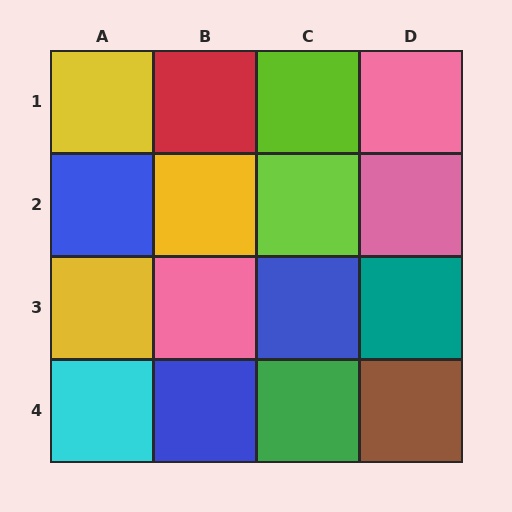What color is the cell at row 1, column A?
Yellow.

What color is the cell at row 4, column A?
Cyan.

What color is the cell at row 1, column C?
Lime.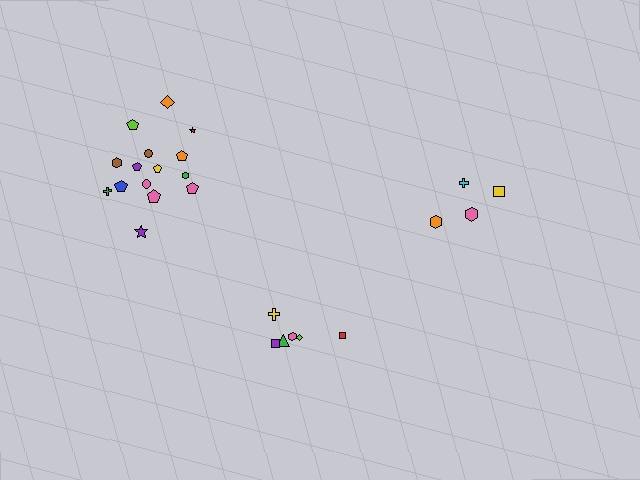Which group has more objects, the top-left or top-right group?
The top-left group.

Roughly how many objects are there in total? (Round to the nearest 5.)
Roughly 25 objects in total.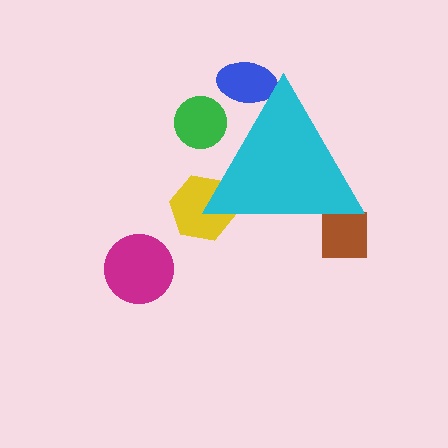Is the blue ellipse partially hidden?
Yes, the blue ellipse is partially hidden behind the cyan triangle.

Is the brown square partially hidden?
Yes, the brown square is partially hidden behind the cyan triangle.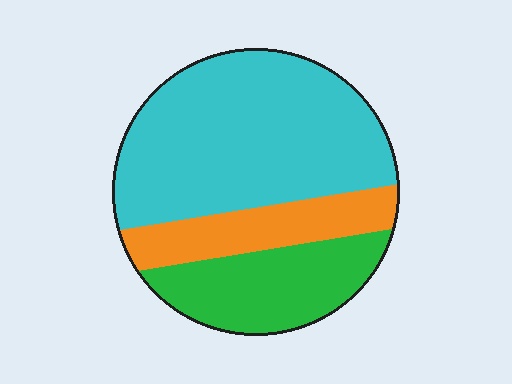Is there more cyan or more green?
Cyan.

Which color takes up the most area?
Cyan, at roughly 55%.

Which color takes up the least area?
Orange, at roughly 20%.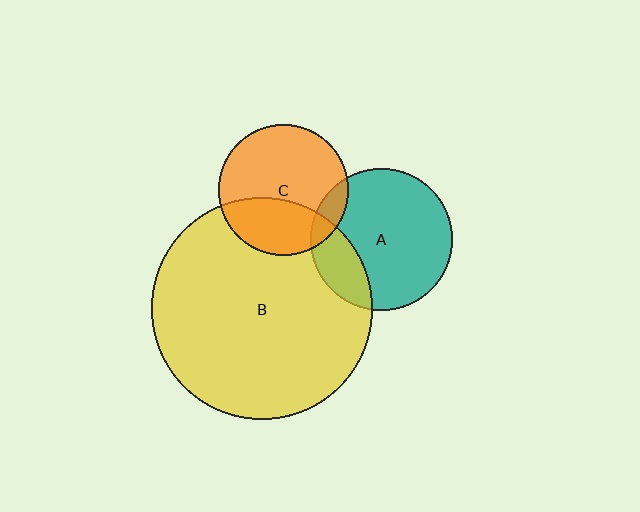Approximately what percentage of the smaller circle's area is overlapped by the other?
Approximately 20%.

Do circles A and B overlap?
Yes.